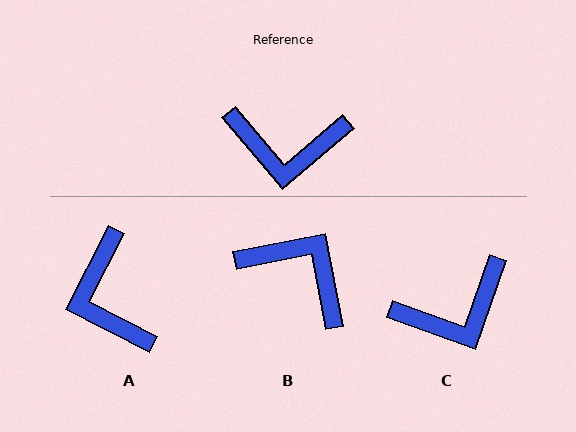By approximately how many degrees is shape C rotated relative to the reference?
Approximately 30 degrees counter-clockwise.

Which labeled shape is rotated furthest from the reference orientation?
B, about 150 degrees away.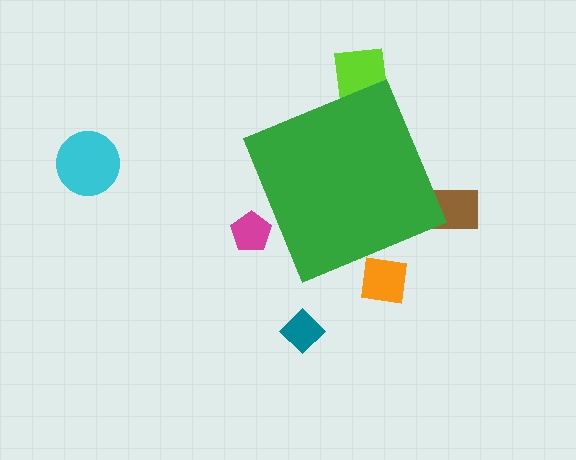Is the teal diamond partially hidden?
No, the teal diamond is fully visible.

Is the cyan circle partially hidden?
No, the cyan circle is fully visible.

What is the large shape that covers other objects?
A green diamond.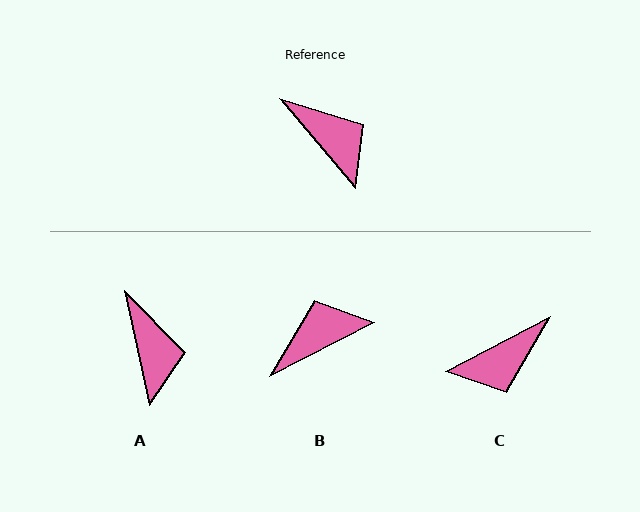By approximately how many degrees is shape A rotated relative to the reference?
Approximately 28 degrees clockwise.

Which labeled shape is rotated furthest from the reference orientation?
C, about 102 degrees away.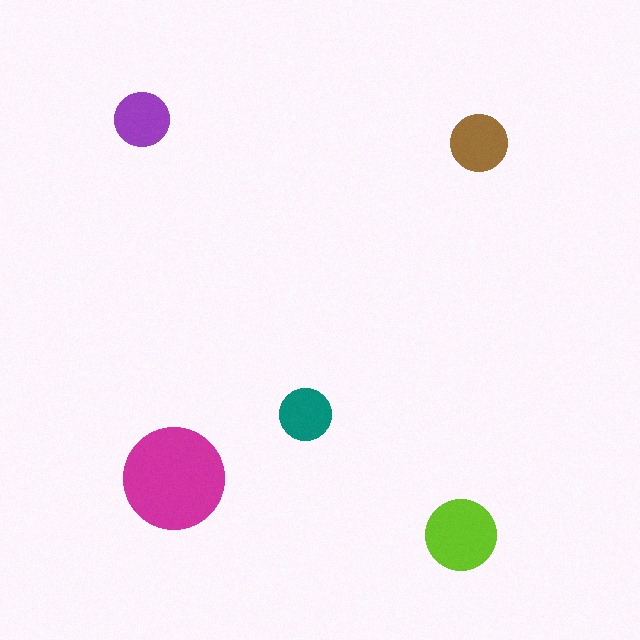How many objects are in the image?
There are 5 objects in the image.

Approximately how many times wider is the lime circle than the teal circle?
About 1.5 times wider.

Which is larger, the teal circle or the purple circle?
The purple one.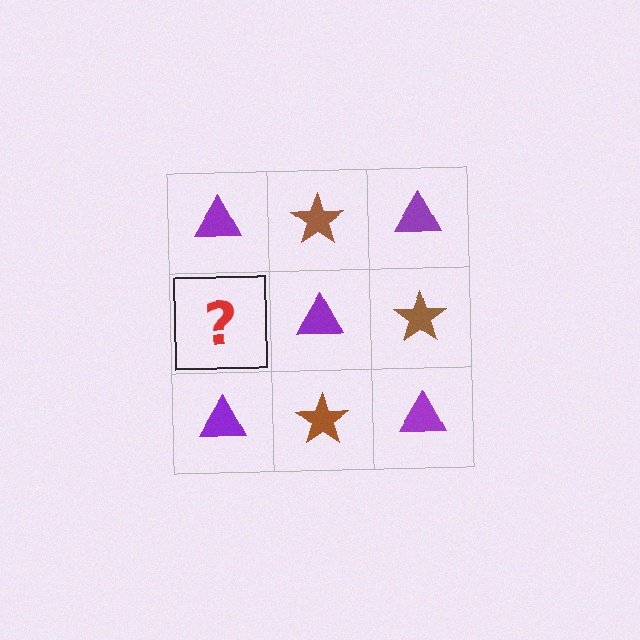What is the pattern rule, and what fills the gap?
The rule is that it alternates purple triangle and brown star in a checkerboard pattern. The gap should be filled with a brown star.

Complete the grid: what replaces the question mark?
The question mark should be replaced with a brown star.